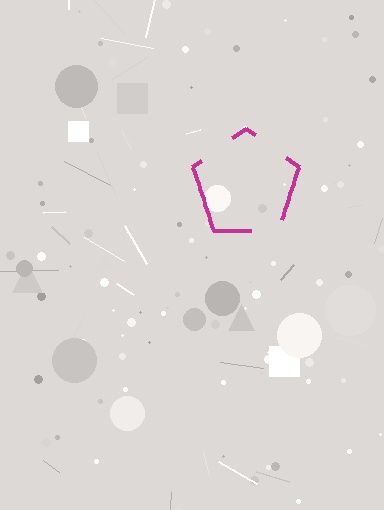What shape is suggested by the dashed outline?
The dashed outline suggests a pentagon.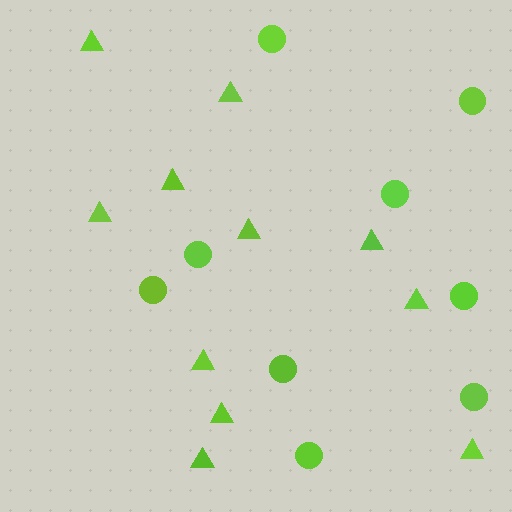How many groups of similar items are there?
There are 2 groups: one group of triangles (11) and one group of circles (9).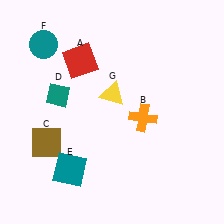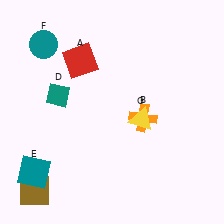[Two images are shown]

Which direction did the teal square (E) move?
The teal square (E) moved left.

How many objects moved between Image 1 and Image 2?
3 objects moved between the two images.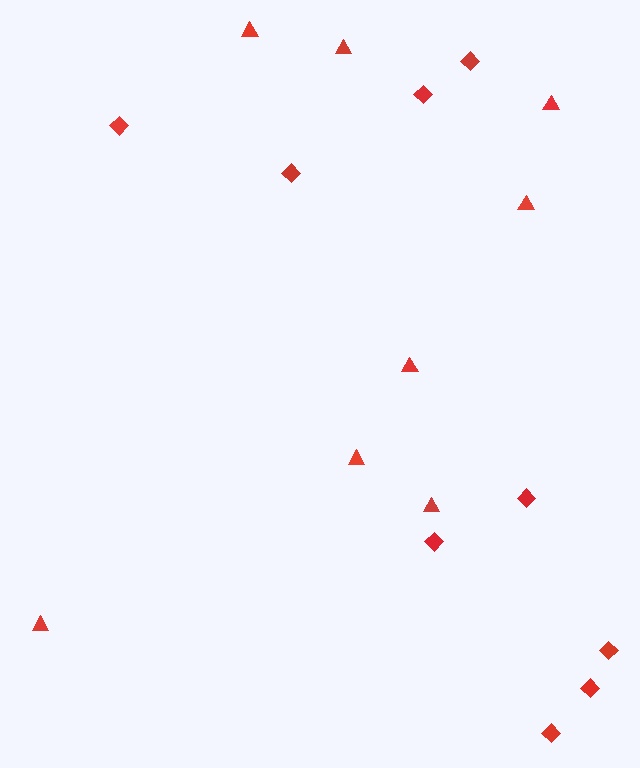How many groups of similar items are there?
There are 2 groups: one group of diamonds (9) and one group of triangles (8).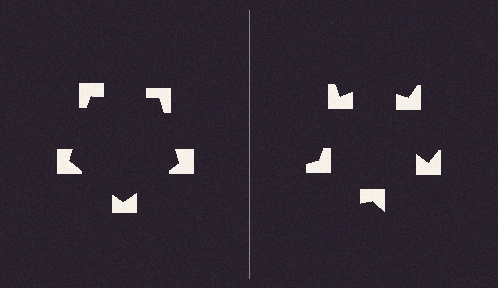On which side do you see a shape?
An illusory pentagon appears on the left side. On the right side the wedge cuts are rotated, so no coherent shape forms.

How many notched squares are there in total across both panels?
10 — 5 on each side.